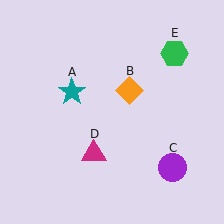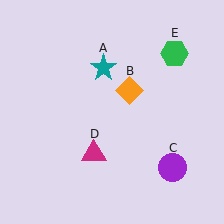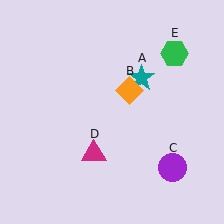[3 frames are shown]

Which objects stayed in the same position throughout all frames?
Orange diamond (object B) and purple circle (object C) and magenta triangle (object D) and green hexagon (object E) remained stationary.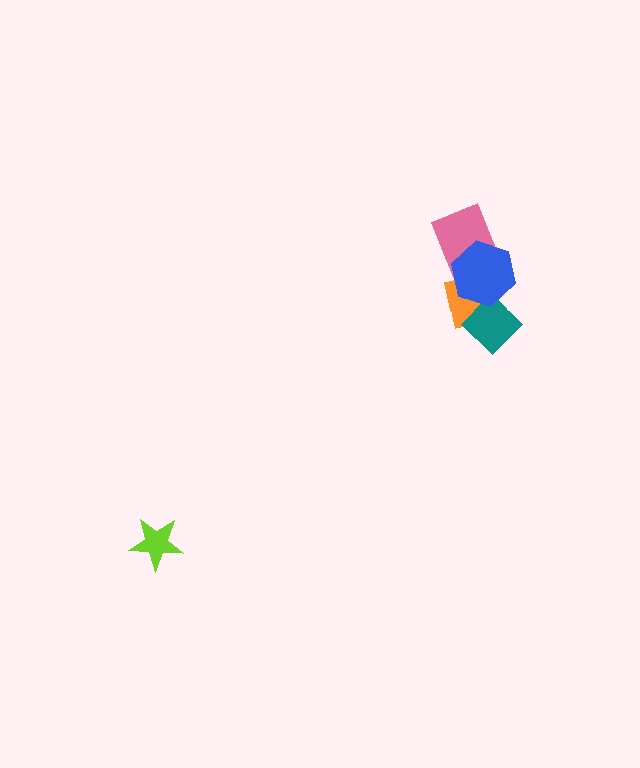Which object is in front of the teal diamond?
The blue hexagon is in front of the teal diamond.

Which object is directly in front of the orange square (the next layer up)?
The teal diamond is directly in front of the orange square.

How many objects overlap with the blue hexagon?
3 objects overlap with the blue hexagon.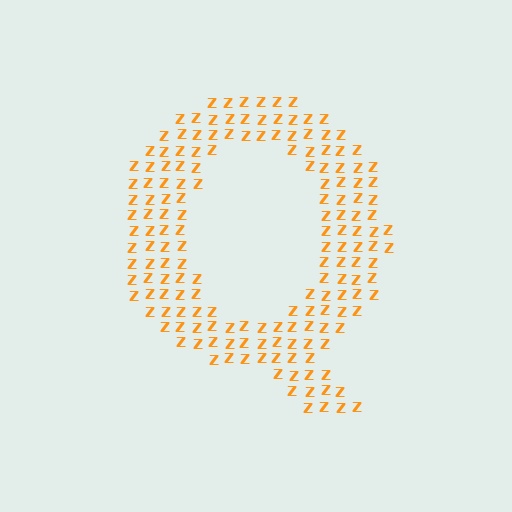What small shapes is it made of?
It is made of small letter Z's.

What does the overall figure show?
The overall figure shows the letter Q.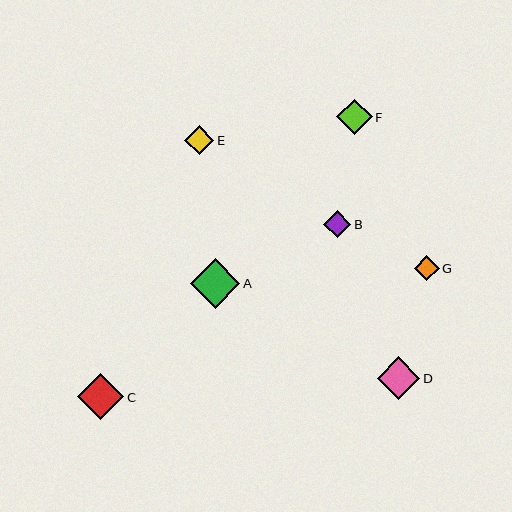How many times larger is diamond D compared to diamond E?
Diamond D is approximately 1.4 times the size of diamond E.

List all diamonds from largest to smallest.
From largest to smallest: A, C, D, F, E, B, G.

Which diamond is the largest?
Diamond A is the largest with a size of approximately 49 pixels.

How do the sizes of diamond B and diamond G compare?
Diamond B and diamond G are approximately the same size.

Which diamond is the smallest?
Diamond G is the smallest with a size of approximately 25 pixels.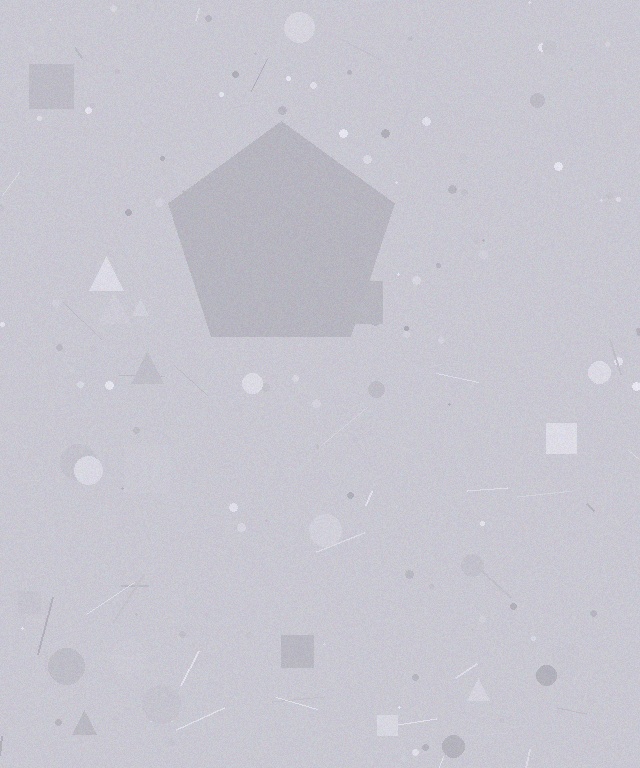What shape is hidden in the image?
A pentagon is hidden in the image.